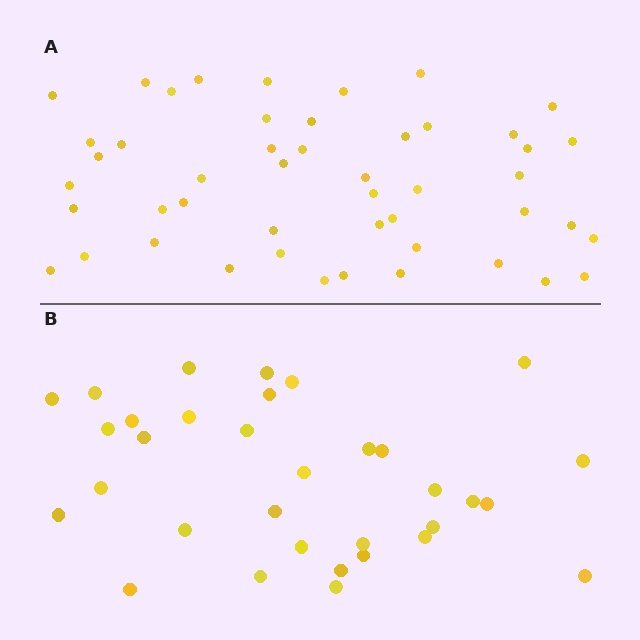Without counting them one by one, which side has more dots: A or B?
Region A (the top region) has more dots.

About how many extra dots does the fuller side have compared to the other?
Region A has approximately 15 more dots than region B.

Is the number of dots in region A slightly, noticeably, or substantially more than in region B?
Region A has substantially more. The ratio is roughly 1.5 to 1.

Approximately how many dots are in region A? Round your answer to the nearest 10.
About 50 dots. (The exact count is 48, which rounds to 50.)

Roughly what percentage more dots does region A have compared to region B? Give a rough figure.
About 45% more.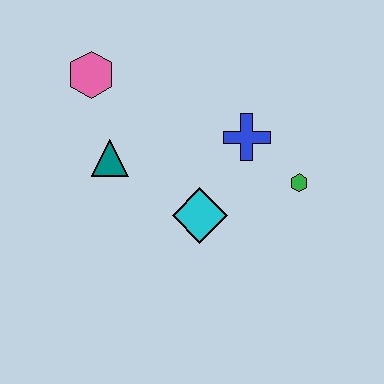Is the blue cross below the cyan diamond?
No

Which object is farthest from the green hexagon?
The pink hexagon is farthest from the green hexagon.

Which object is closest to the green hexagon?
The blue cross is closest to the green hexagon.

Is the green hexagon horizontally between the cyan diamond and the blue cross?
No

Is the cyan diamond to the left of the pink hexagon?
No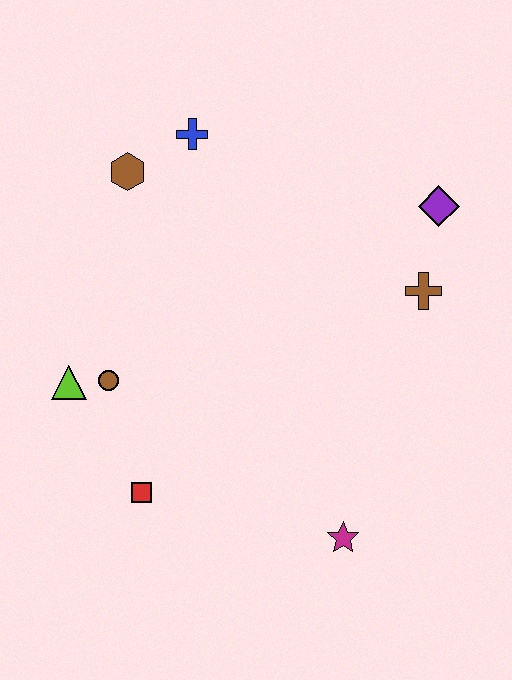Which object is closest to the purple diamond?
The brown cross is closest to the purple diamond.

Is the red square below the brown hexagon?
Yes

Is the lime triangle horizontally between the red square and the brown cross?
No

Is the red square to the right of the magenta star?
No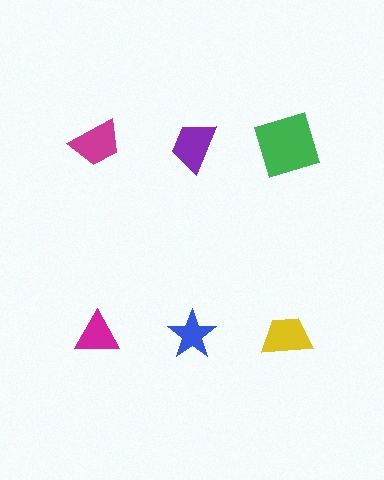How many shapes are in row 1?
3 shapes.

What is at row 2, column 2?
A blue star.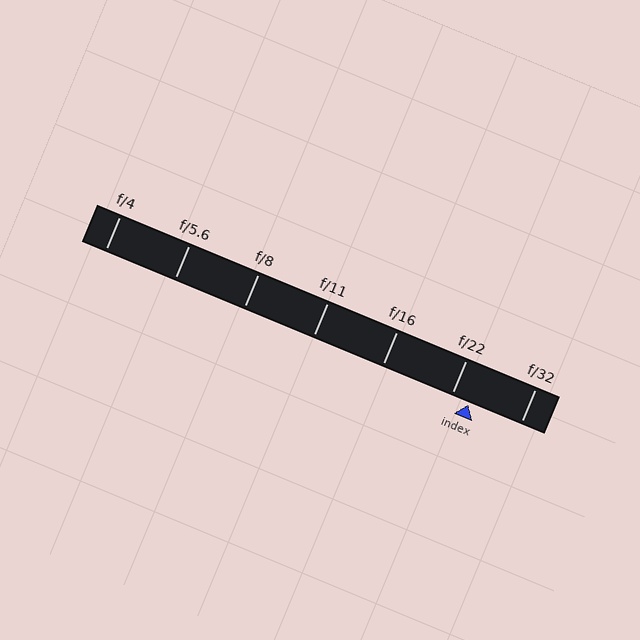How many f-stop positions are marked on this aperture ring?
There are 7 f-stop positions marked.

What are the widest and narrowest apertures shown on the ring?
The widest aperture shown is f/4 and the narrowest is f/32.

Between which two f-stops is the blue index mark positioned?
The index mark is between f/22 and f/32.